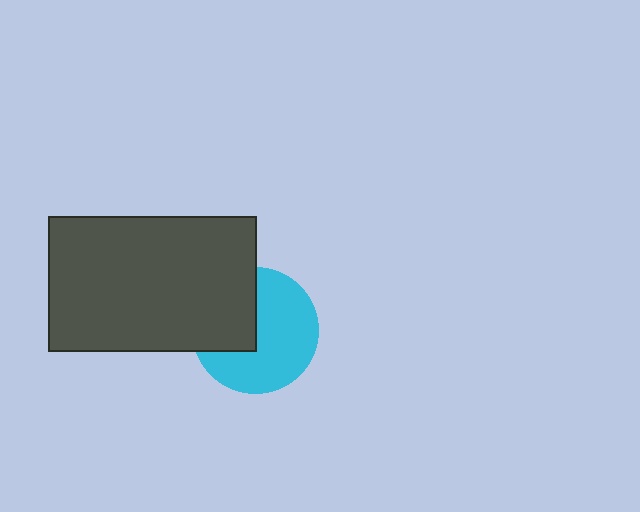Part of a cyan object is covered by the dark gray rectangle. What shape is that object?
It is a circle.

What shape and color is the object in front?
The object in front is a dark gray rectangle.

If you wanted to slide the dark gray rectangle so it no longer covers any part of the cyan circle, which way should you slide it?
Slide it left — that is the most direct way to separate the two shapes.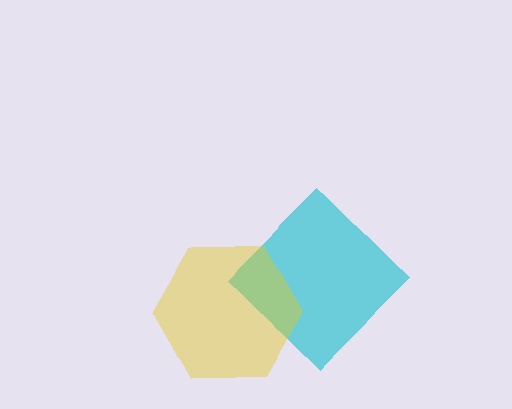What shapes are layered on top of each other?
The layered shapes are: a cyan diamond, a yellow hexagon.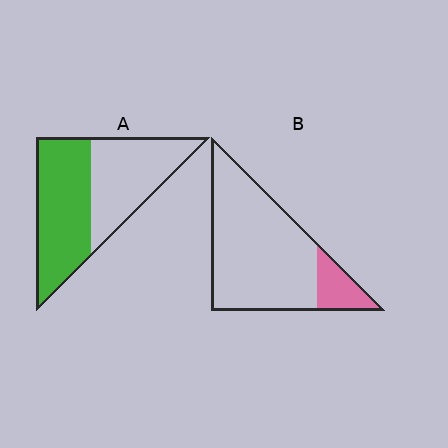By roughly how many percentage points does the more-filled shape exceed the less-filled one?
By roughly 40 percentage points (A over B).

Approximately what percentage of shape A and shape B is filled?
A is approximately 55% and B is approximately 15%.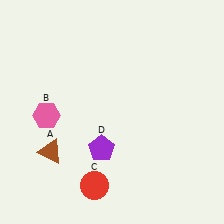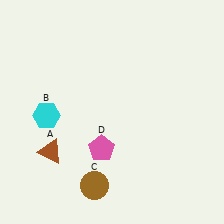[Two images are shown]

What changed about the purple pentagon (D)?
In Image 1, D is purple. In Image 2, it changed to pink.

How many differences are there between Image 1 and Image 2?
There are 3 differences between the two images.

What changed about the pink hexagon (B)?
In Image 1, B is pink. In Image 2, it changed to cyan.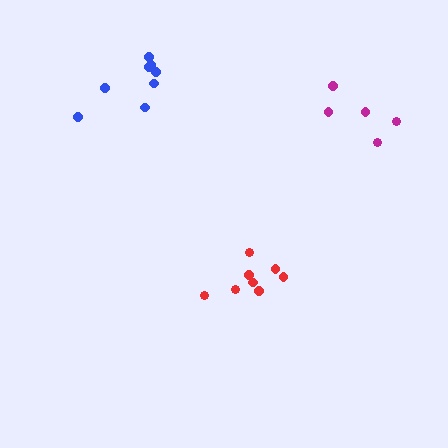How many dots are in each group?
Group 1: 8 dots, Group 2: 5 dots, Group 3: 8 dots (21 total).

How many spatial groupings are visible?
There are 3 spatial groupings.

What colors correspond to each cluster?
The clusters are colored: red, magenta, blue.